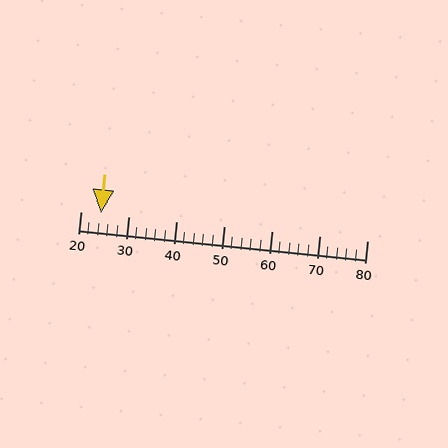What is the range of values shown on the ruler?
The ruler shows values from 20 to 80.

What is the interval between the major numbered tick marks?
The major tick marks are spaced 10 units apart.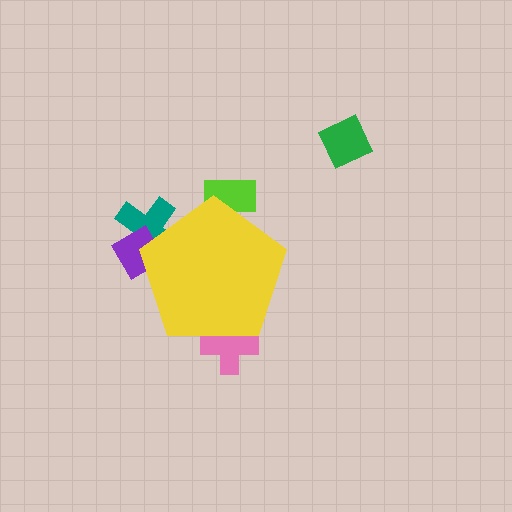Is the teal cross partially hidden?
Yes, the teal cross is partially hidden behind the yellow pentagon.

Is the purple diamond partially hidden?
Yes, the purple diamond is partially hidden behind the yellow pentagon.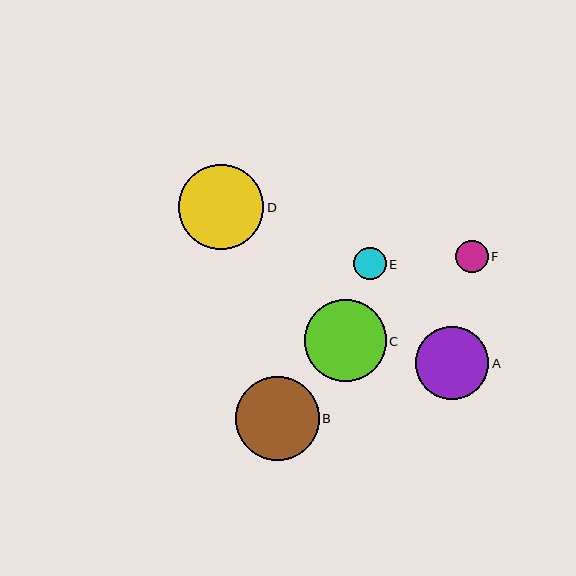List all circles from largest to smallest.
From largest to smallest: D, B, C, A, F, E.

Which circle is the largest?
Circle D is the largest with a size of approximately 85 pixels.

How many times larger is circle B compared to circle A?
Circle B is approximately 1.1 times the size of circle A.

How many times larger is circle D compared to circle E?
Circle D is approximately 2.6 times the size of circle E.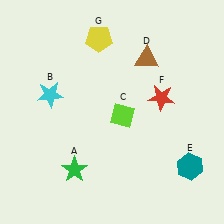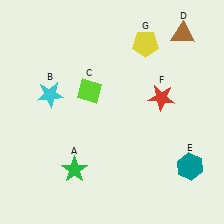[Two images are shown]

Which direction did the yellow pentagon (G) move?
The yellow pentagon (G) moved right.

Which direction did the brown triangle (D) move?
The brown triangle (D) moved right.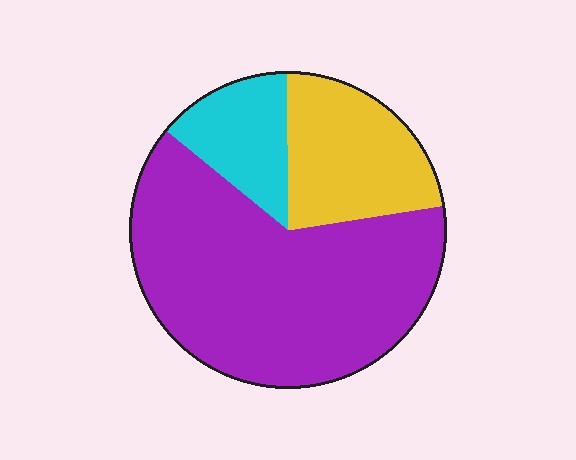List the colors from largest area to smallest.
From largest to smallest: purple, yellow, cyan.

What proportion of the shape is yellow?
Yellow covers 23% of the shape.